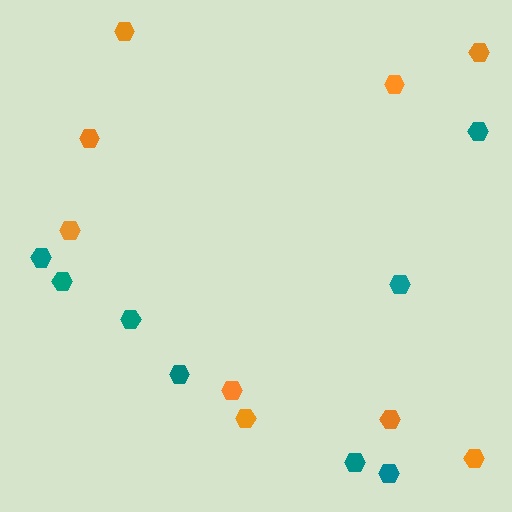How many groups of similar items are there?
There are 2 groups: one group of teal hexagons (8) and one group of orange hexagons (9).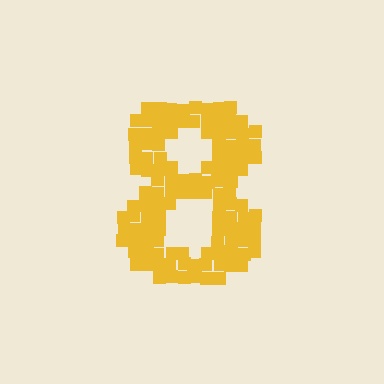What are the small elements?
The small elements are squares.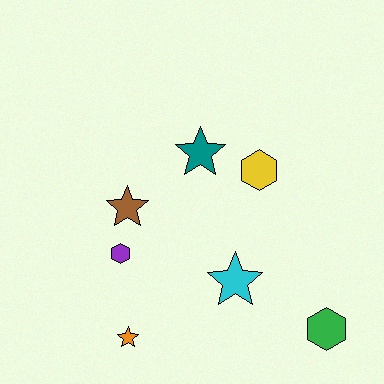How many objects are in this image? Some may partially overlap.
There are 7 objects.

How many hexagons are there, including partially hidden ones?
There are 3 hexagons.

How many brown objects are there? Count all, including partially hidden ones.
There is 1 brown object.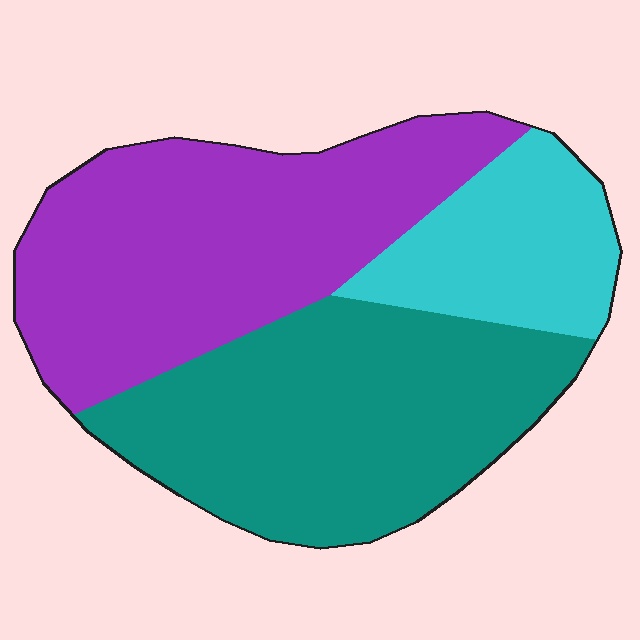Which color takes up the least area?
Cyan, at roughly 20%.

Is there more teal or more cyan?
Teal.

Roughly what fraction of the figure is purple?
Purple covers around 40% of the figure.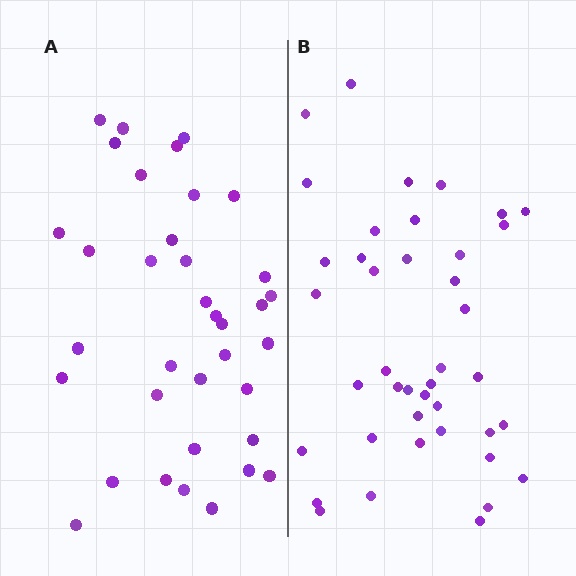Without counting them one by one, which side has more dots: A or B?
Region B (the right region) has more dots.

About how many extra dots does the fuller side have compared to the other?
Region B has about 5 more dots than region A.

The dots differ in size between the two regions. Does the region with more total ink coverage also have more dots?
No. Region A has more total ink coverage because its dots are larger, but region B actually contains more individual dots. Total area can be misleading — the number of items is what matters here.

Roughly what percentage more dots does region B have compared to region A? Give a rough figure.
About 15% more.